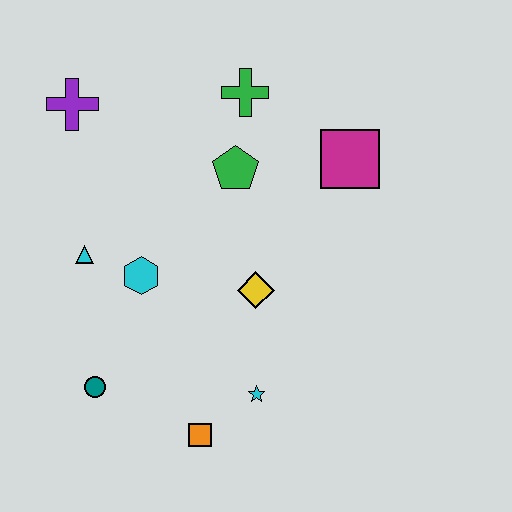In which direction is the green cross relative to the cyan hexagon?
The green cross is above the cyan hexagon.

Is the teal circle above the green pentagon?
No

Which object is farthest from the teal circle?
The magenta square is farthest from the teal circle.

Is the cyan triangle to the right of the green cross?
No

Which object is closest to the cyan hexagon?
The cyan triangle is closest to the cyan hexagon.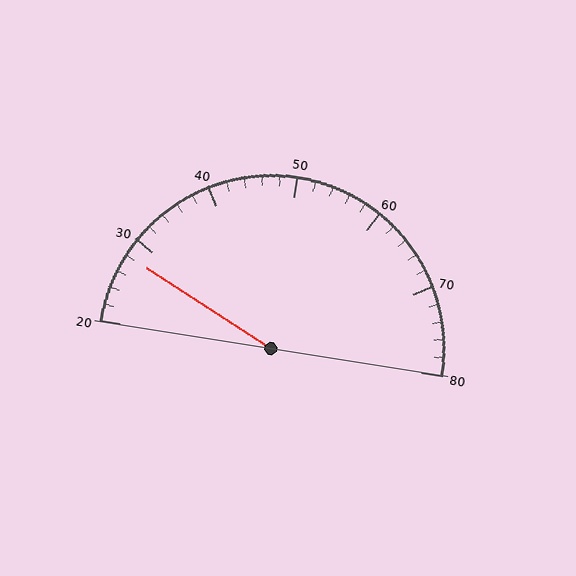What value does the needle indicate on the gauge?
The needle indicates approximately 28.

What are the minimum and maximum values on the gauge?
The gauge ranges from 20 to 80.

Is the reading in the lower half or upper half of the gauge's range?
The reading is in the lower half of the range (20 to 80).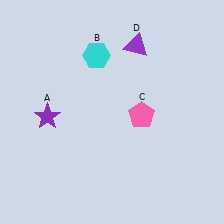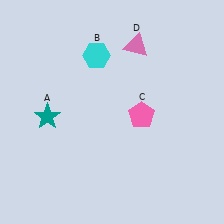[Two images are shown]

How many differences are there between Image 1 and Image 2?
There are 2 differences between the two images.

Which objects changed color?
A changed from purple to teal. D changed from purple to pink.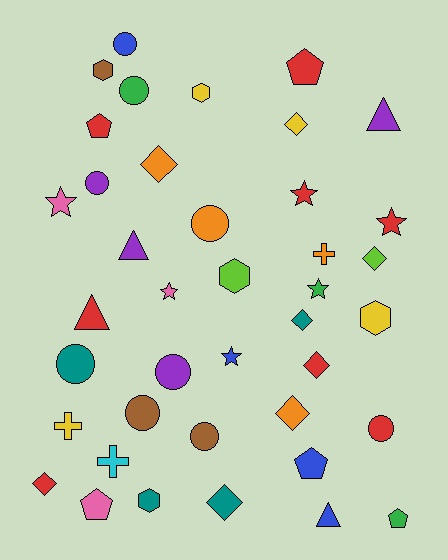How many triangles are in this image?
There are 4 triangles.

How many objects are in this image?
There are 40 objects.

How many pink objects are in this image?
There are 3 pink objects.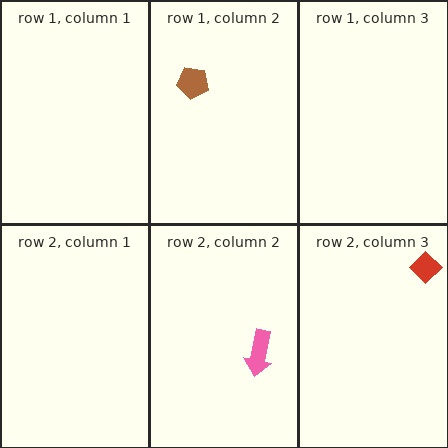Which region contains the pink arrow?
The row 2, column 2 region.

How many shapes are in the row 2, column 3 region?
1.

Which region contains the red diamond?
The row 2, column 3 region.